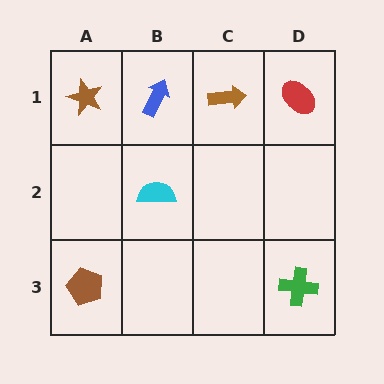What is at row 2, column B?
A cyan semicircle.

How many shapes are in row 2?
1 shape.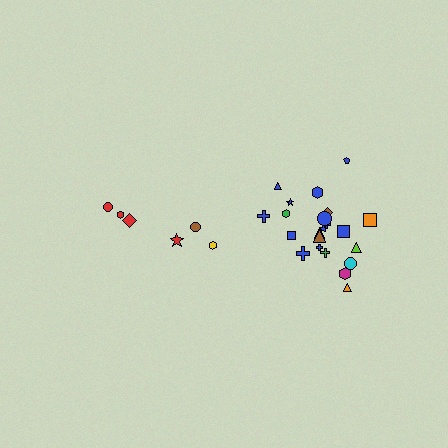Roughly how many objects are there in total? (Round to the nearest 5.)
Roughly 30 objects in total.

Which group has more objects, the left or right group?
The right group.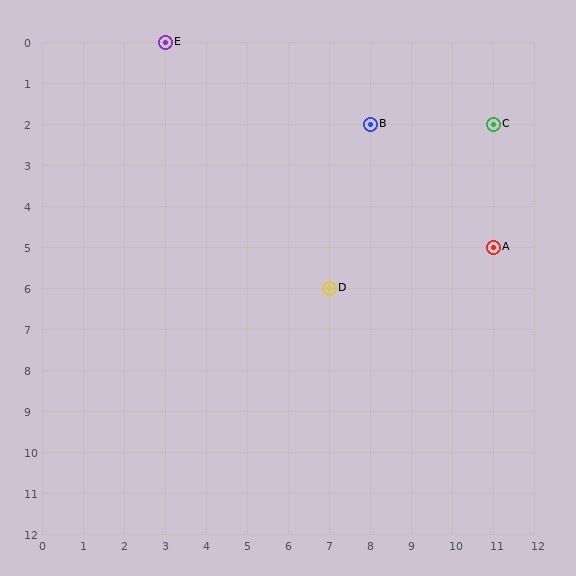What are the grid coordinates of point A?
Point A is at grid coordinates (11, 5).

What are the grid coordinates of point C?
Point C is at grid coordinates (11, 2).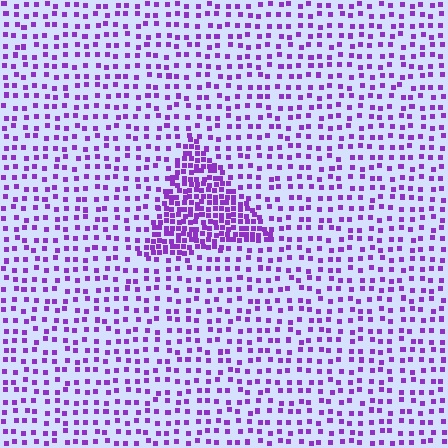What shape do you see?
I see a triangle.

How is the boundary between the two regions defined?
The boundary is defined by a change in element density (approximately 2.6x ratio). All elements are the same color, size, and shape.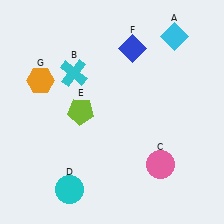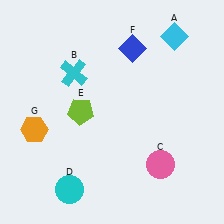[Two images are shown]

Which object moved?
The orange hexagon (G) moved down.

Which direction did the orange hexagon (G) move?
The orange hexagon (G) moved down.